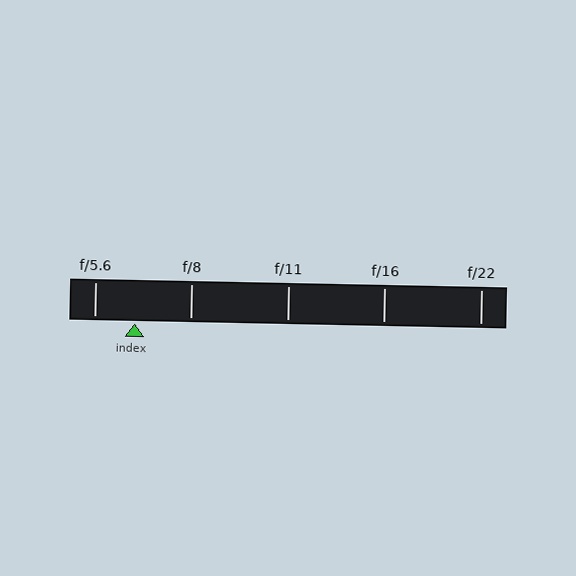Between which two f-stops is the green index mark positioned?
The index mark is between f/5.6 and f/8.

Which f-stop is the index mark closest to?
The index mark is closest to f/5.6.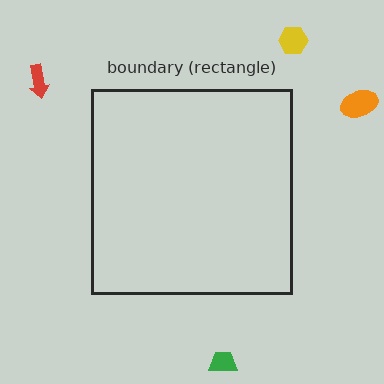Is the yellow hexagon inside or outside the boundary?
Outside.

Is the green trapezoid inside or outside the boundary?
Outside.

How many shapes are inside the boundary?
0 inside, 4 outside.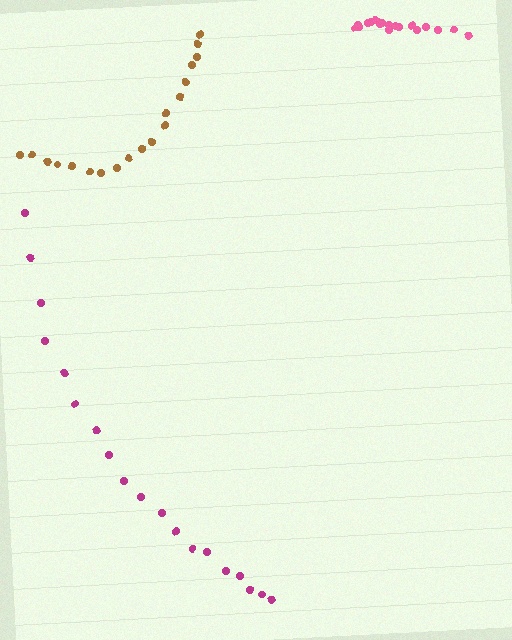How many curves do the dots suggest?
There are 3 distinct paths.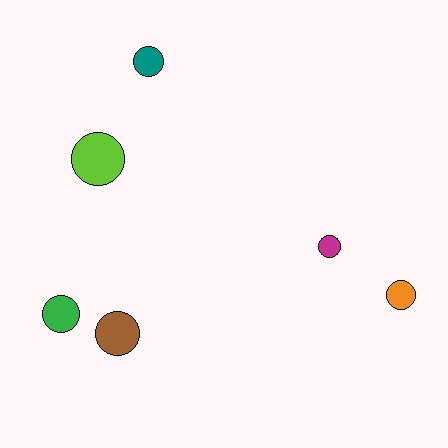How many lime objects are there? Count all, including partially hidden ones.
There is 1 lime object.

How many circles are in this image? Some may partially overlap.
There are 6 circles.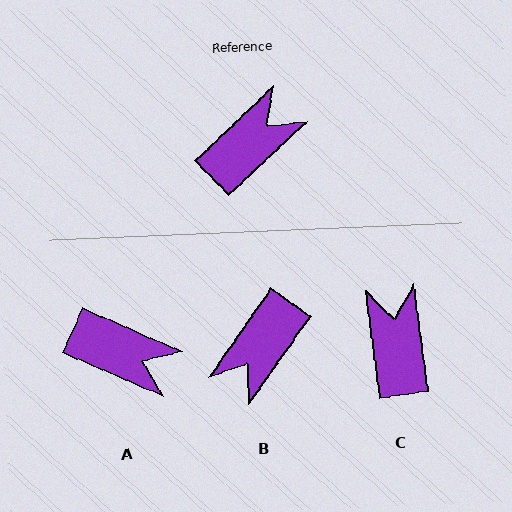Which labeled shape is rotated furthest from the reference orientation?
B, about 168 degrees away.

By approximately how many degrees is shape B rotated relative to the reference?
Approximately 168 degrees clockwise.